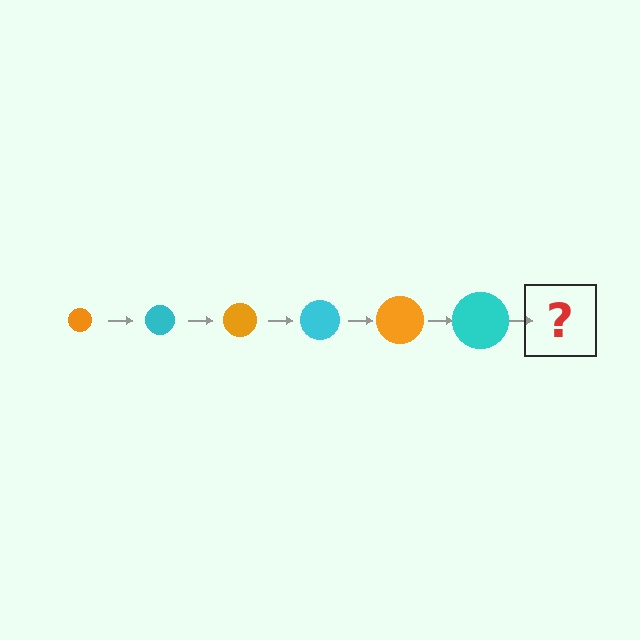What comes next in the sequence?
The next element should be an orange circle, larger than the previous one.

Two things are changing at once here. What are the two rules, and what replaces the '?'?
The two rules are that the circle grows larger each step and the color cycles through orange and cyan. The '?' should be an orange circle, larger than the previous one.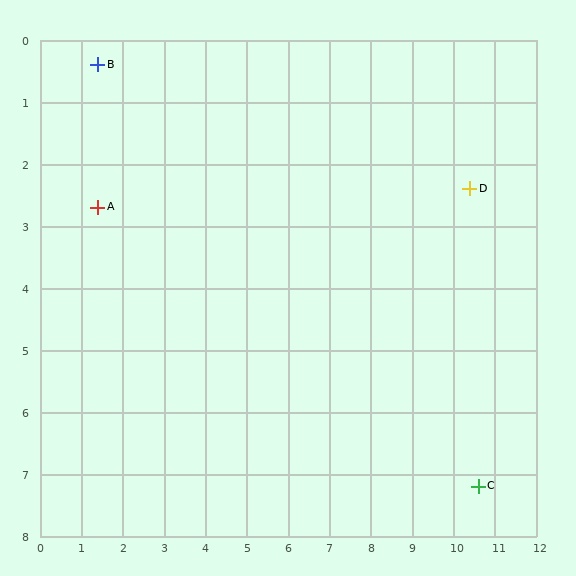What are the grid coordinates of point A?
Point A is at approximately (1.4, 2.7).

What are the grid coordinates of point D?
Point D is at approximately (10.4, 2.4).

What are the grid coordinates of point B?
Point B is at approximately (1.4, 0.4).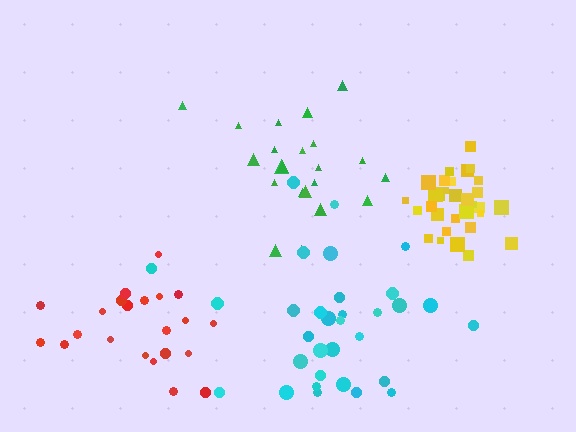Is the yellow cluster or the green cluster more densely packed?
Yellow.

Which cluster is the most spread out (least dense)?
Cyan.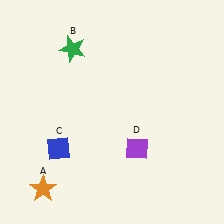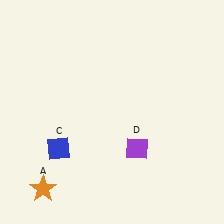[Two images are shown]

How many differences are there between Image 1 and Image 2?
There is 1 difference between the two images.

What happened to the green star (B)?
The green star (B) was removed in Image 2. It was in the top-left area of Image 1.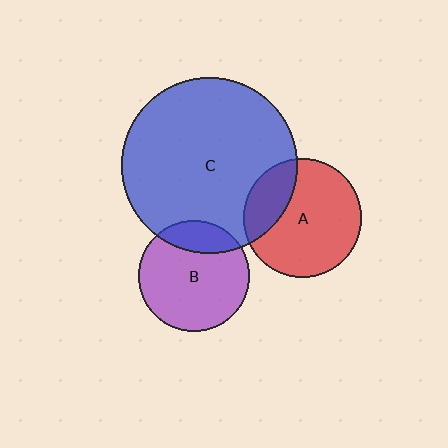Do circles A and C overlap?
Yes.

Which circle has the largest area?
Circle C (blue).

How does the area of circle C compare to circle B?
Approximately 2.5 times.